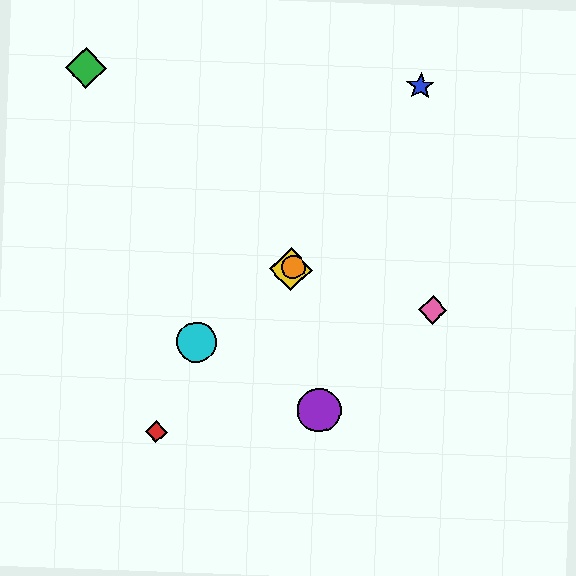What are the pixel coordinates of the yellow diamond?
The yellow diamond is at (291, 269).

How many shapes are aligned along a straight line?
3 shapes (the yellow diamond, the orange circle, the cyan circle) are aligned along a straight line.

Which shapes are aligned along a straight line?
The yellow diamond, the orange circle, the cyan circle are aligned along a straight line.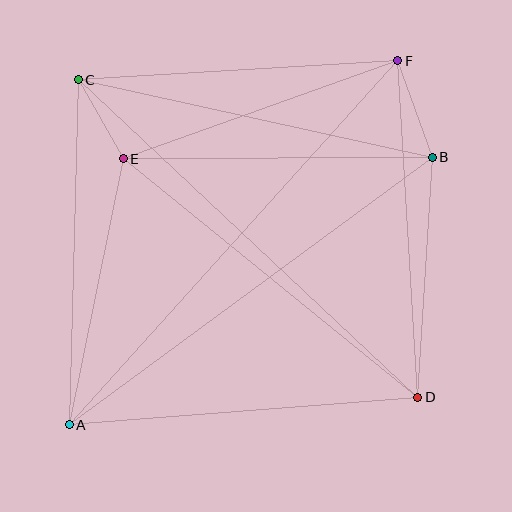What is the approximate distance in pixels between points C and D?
The distance between C and D is approximately 465 pixels.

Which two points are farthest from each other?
Points A and F are farthest from each other.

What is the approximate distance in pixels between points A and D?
The distance between A and D is approximately 349 pixels.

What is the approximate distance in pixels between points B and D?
The distance between B and D is approximately 240 pixels.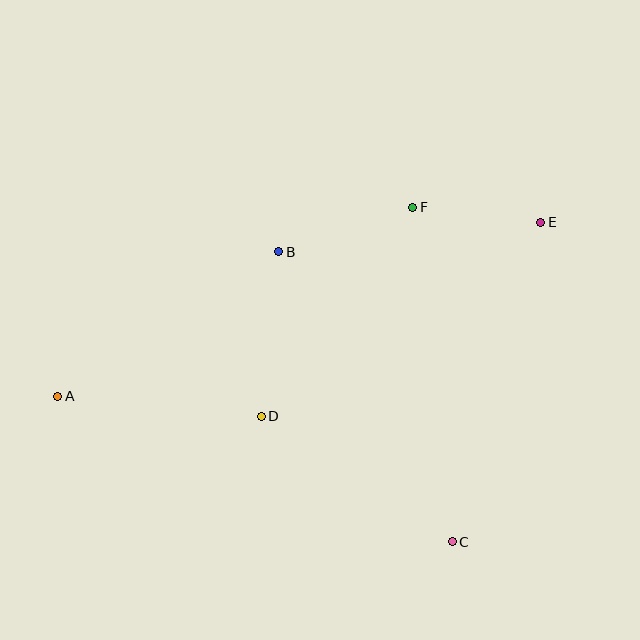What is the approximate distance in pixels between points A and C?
The distance between A and C is approximately 420 pixels.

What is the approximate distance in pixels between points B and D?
The distance between B and D is approximately 165 pixels.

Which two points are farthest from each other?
Points A and E are farthest from each other.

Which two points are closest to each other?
Points E and F are closest to each other.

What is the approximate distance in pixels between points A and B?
The distance between A and B is approximately 264 pixels.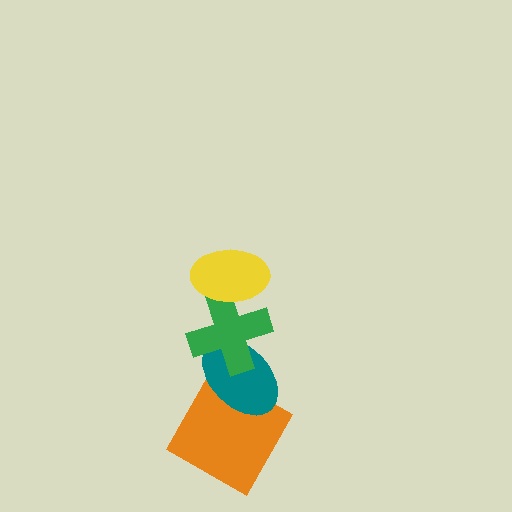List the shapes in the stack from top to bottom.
From top to bottom: the yellow ellipse, the green cross, the teal ellipse, the orange square.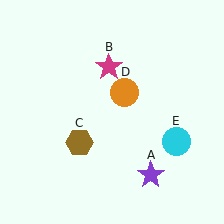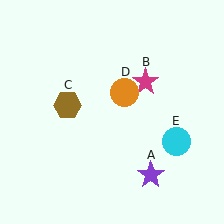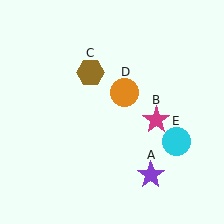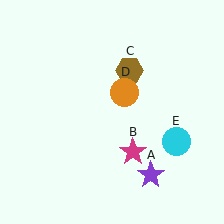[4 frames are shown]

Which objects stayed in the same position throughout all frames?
Purple star (object A) and orange circle (object D) and cyan circle (object E) remained stationary.